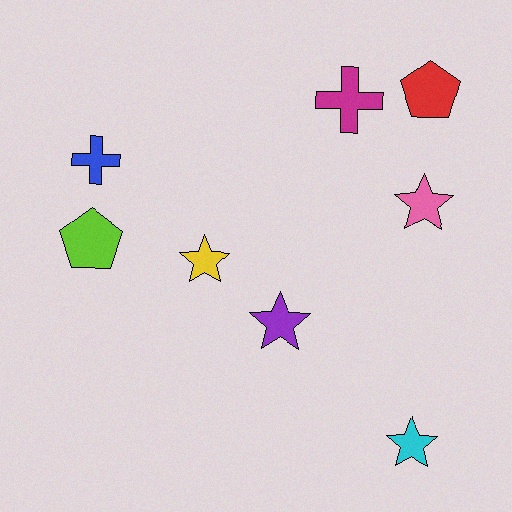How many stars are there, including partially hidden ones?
There are 4 stars.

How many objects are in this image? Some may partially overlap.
There are 8 objects.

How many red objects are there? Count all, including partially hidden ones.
There is 1 red object.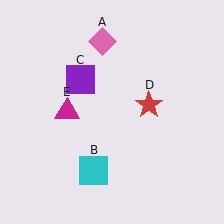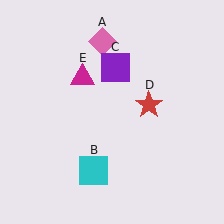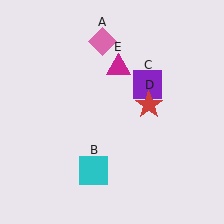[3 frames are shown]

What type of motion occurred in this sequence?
The purple square (object C), magenta triangle (object E) rotated clockwise around the center of the scene.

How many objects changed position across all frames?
2 objects changed position: purple square (object C), magenta triangle (object E).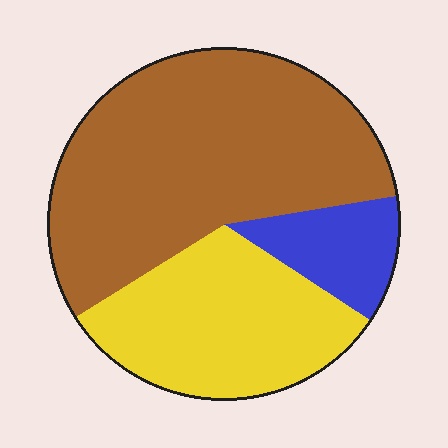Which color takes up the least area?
Blue, at roughly 10%.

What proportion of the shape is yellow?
Yellow takes up between a sixth and a third of the shape.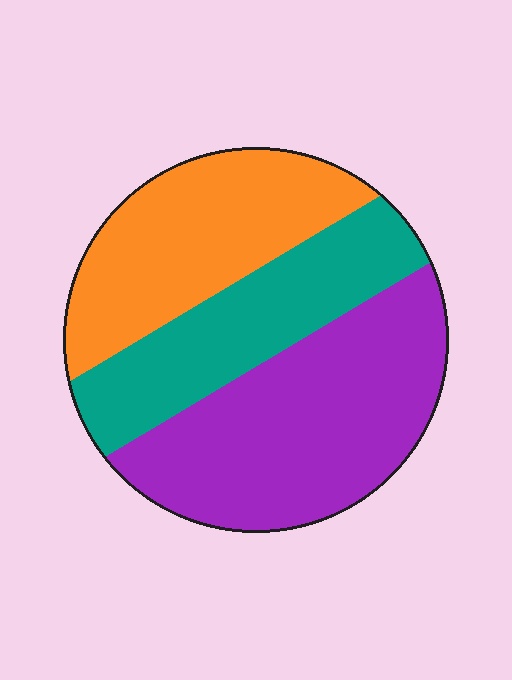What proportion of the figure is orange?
Orange covers about 30% of the figure.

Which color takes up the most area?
Purple, at roughly 40%.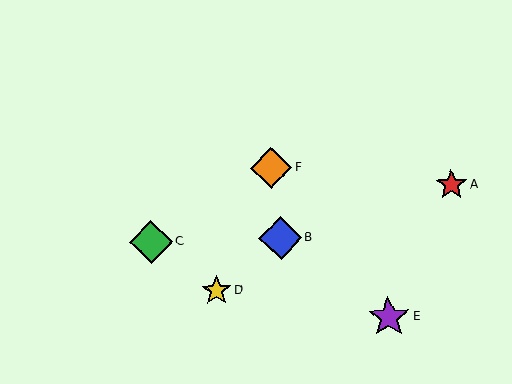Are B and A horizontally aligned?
No, B is at y≈238 and A is at y≈185.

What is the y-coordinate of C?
Object C is at y≈242.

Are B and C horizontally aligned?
Yes, both are at y≈238.